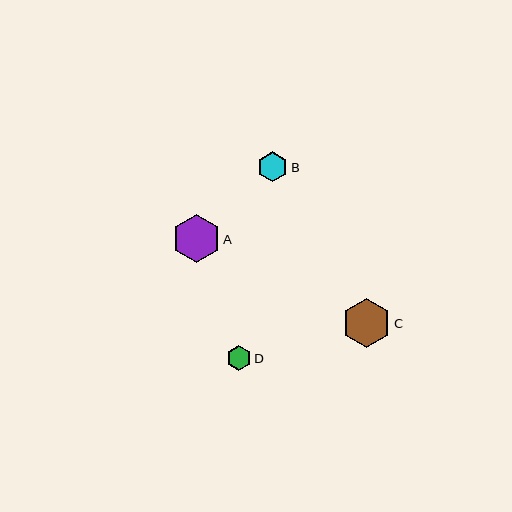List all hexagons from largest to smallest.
From largest to smallest: C, A, B, D.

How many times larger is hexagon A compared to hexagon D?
Hexagon A is approximately 1.9 times the size of hexagon D.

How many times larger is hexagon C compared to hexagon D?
Hexagon C is approximately 2.0 times the size of hexagon D.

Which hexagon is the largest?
Hexagon C is the largest with a size of approximately 49 pixels.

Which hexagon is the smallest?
Hexagon D is the smallest with a size of approximately 25 pixels.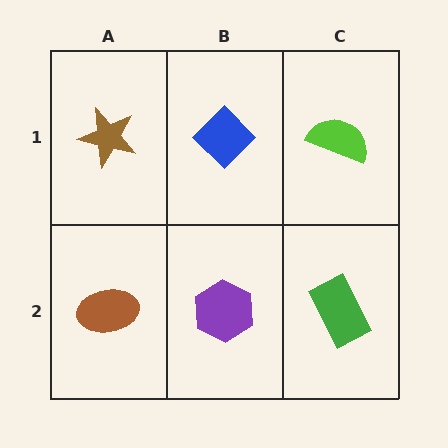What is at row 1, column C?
A lime semicircle.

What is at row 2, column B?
A purple hexagon.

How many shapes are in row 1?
3 shapes.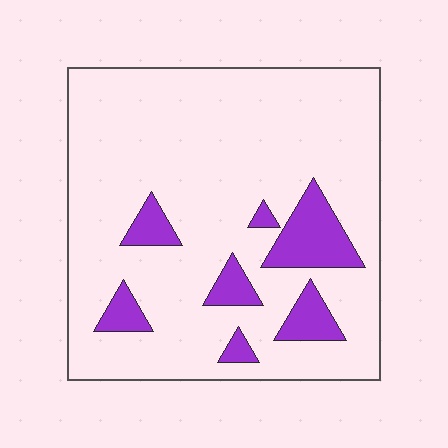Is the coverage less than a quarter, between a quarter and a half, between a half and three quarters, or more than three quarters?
Less than a quarter.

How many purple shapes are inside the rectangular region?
7.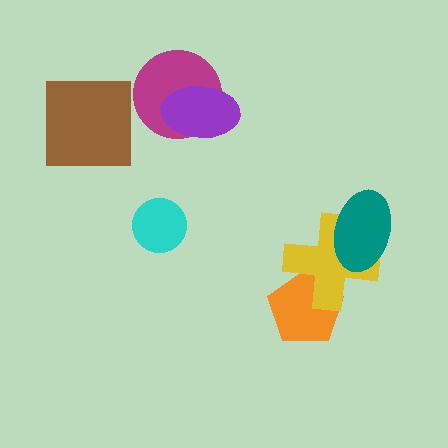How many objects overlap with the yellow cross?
2 objects overlap with the yellow cross.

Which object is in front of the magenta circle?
The purple ellipse is in front of the magenta circle.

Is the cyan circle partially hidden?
No, no other shape covers it.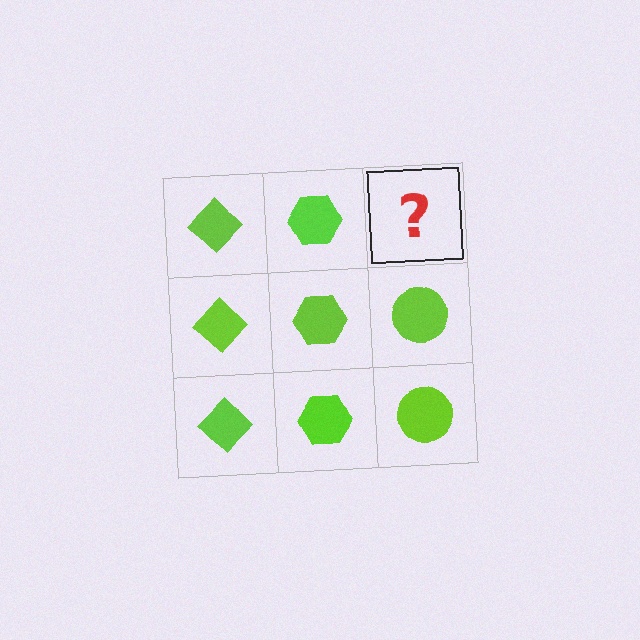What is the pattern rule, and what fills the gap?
The rule is that each column has a consistent shape. The gap should be filled with a lime circle.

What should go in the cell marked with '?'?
The missing cell should contain a lime circle.